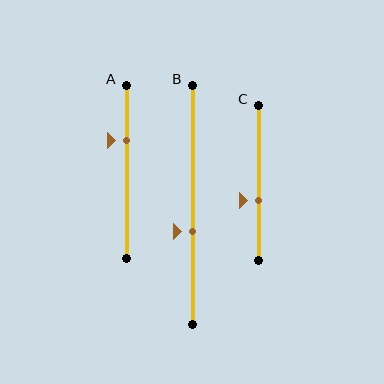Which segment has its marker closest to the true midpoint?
Segment C has its marker closest to the true midpoint.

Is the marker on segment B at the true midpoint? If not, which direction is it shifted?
No, the marker on segment B is shifted downward by about 11% of the segment length.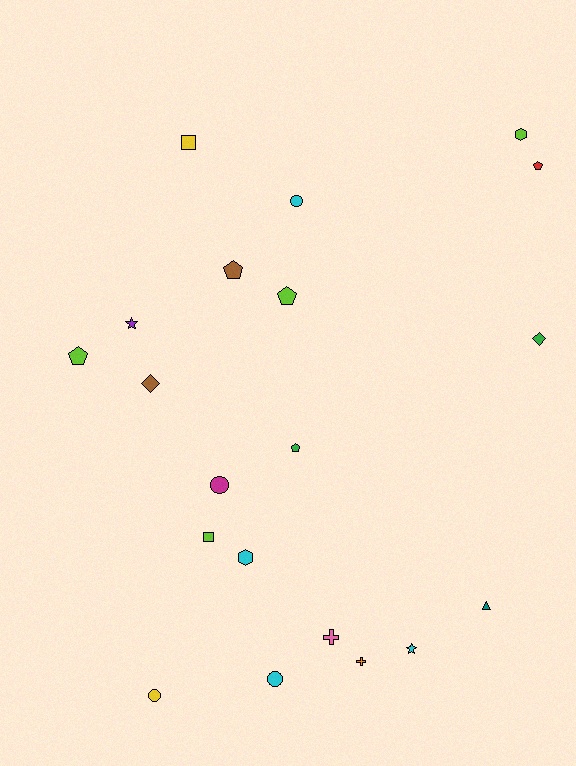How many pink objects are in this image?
There is 1 pink object.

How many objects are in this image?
There are 20 objects.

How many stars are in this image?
There are 2 stars.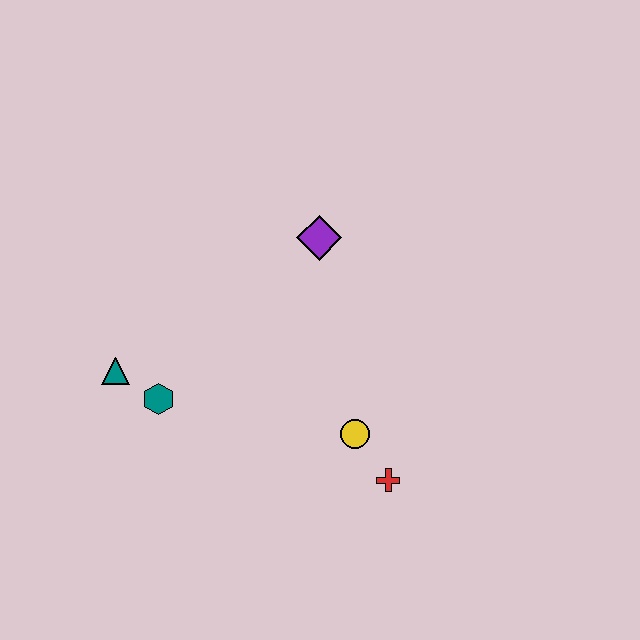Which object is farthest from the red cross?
The teal triangle is farthest from the red cross.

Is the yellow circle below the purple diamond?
Yes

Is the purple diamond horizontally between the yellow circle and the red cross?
No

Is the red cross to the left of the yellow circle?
No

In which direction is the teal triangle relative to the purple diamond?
The teal triangle is to the left of the purple diamond.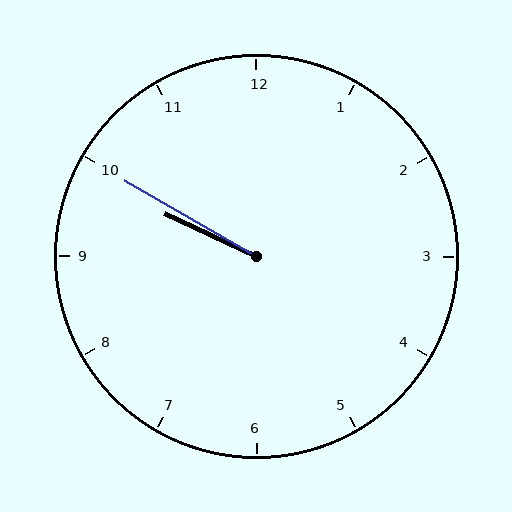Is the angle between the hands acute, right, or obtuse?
It is acute.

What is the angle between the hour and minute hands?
Approximately 5 degrees.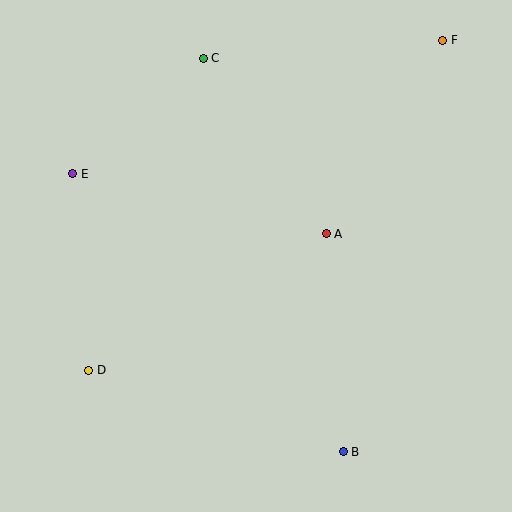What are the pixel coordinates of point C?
Point C is at (203, 58).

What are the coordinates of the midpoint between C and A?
The midpoint between C and A is at (265, 146).